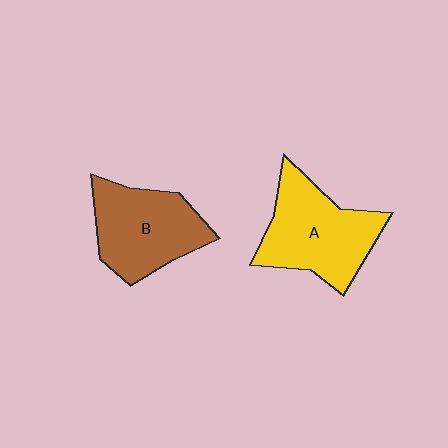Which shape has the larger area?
Shape A (yellow).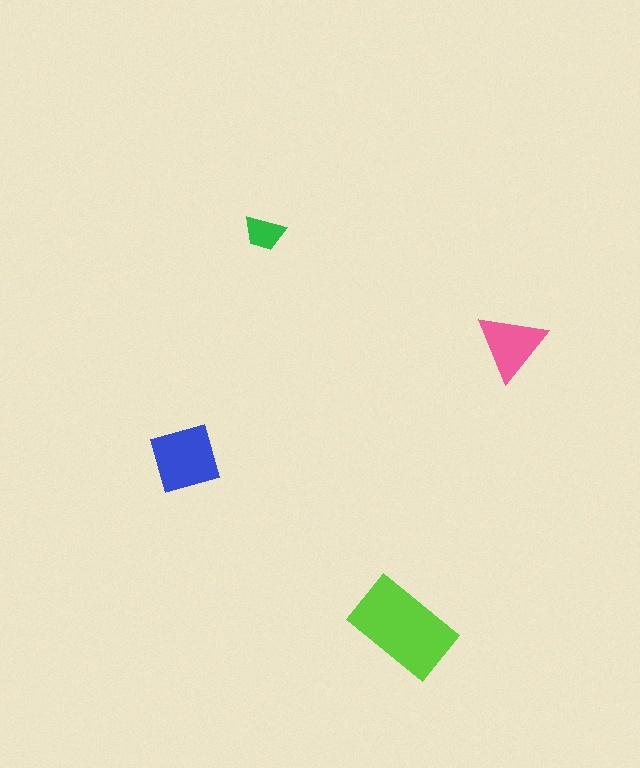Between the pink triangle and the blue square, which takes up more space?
The blue square.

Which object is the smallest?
The green trapezoid.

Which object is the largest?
The lime rectangle.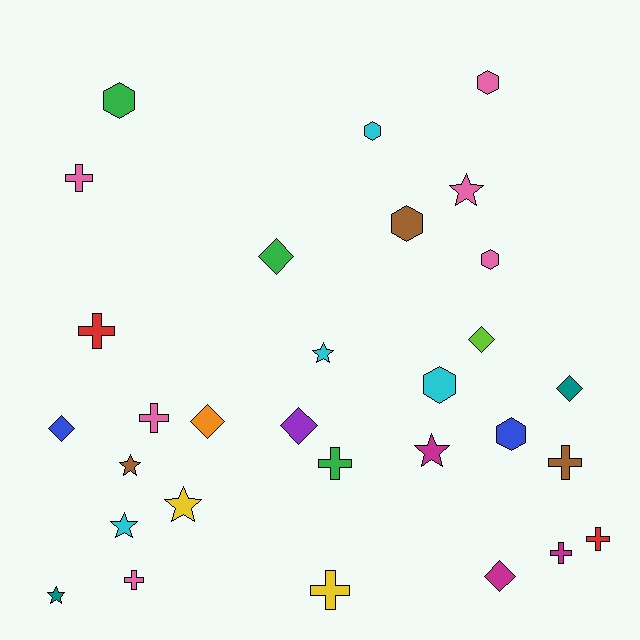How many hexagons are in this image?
There are 7 hexagons.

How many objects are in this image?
There are 30 objects.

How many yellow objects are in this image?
There are 2 yellow objects.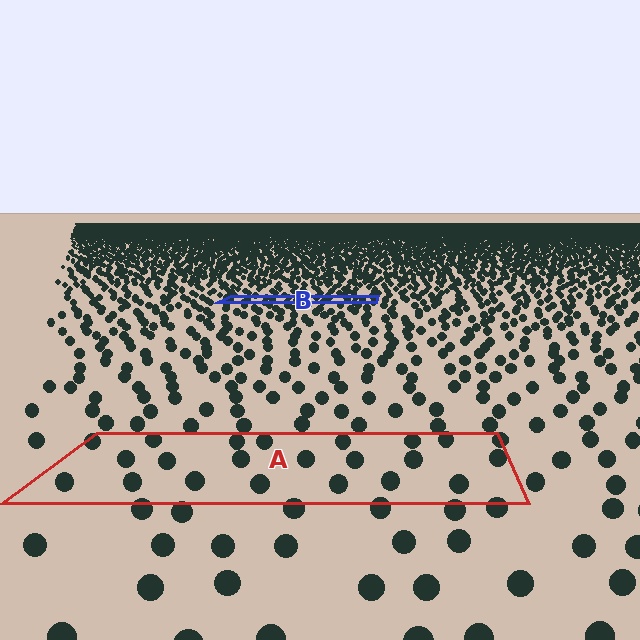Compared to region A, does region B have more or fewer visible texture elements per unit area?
Region B has more texture elements per unit area — they are packed more densely because it is farther away.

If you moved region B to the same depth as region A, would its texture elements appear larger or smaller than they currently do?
They would appear larger. At a closer depth, the same texture elements are projected at a bigger on-screen size.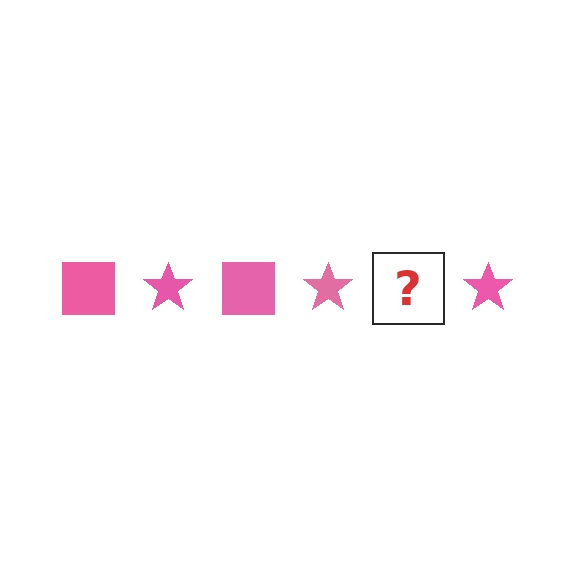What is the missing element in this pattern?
The missing element is a pink square.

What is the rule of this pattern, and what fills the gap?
The rule is that the pattern cycles through square, star shapes in pink. The gap should be filled with a pink square.